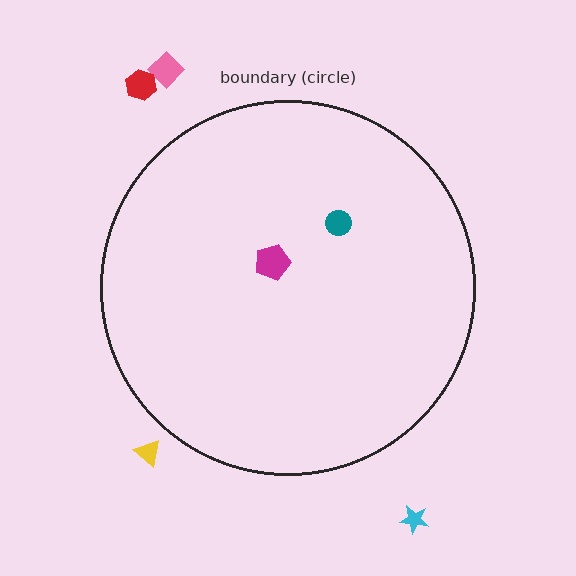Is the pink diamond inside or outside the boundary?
Outside.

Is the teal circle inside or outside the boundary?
Inside.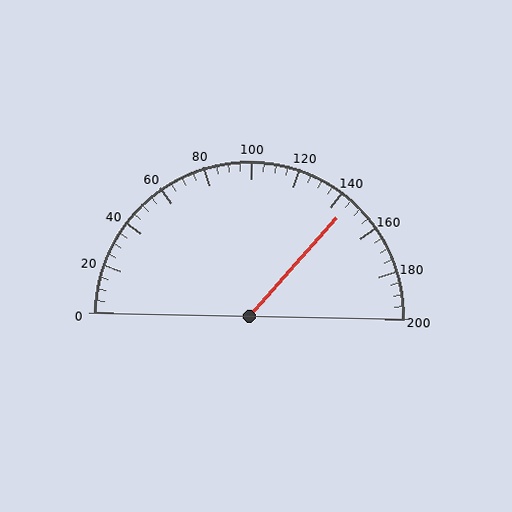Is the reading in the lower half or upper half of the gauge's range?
The reading is in the upper half of the range (0 to 200).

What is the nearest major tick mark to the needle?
The nearest major tick mark is 140.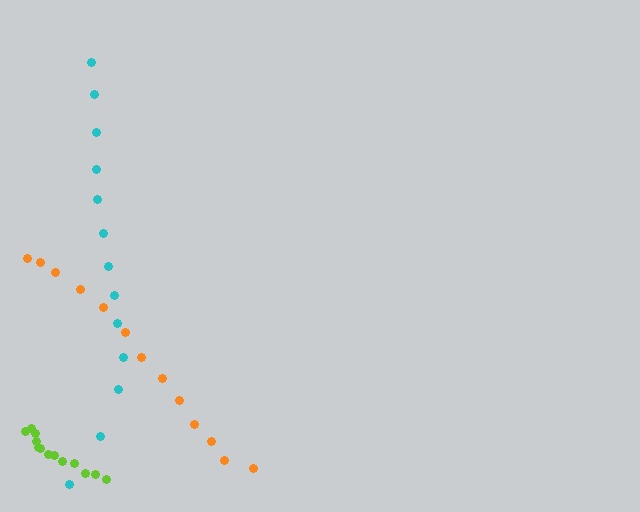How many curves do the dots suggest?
There are 3 distinct paths.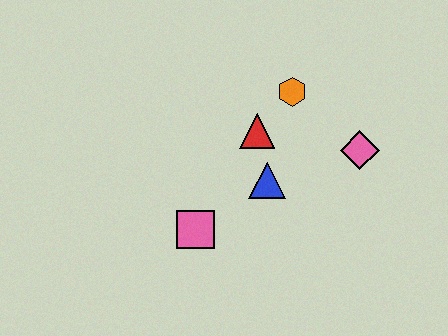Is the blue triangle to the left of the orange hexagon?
Yes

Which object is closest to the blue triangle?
The red triangle is closest to the blue triangle.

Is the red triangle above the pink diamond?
Yes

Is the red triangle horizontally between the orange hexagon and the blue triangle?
No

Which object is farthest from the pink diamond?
The pink square is farthest from the pink diamond.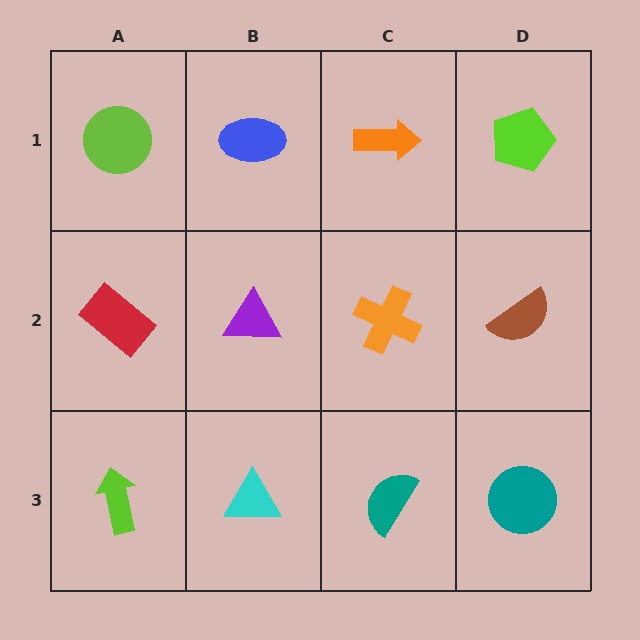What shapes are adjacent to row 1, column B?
A purple triangle (row 2, column B), a lime circle (row 1, column A), an orange arrow (row 1, column C).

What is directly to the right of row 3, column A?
A cyan triangle.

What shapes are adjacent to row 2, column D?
A lime pentagon (row 1, column D), a teal circle (row 3, column D), an orange cross (row 2, column C).